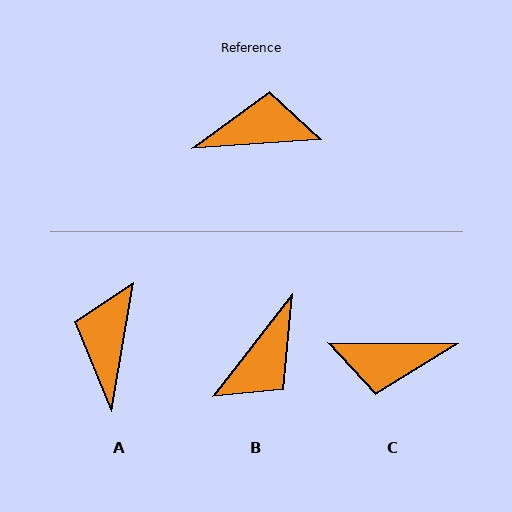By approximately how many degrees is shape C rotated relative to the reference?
Approximately 176 degrees counter-clockwise.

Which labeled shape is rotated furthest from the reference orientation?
C, about 176 degrees away.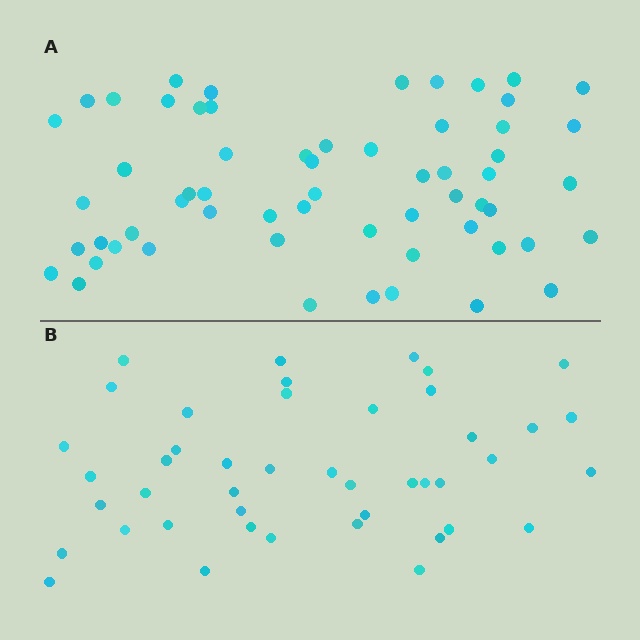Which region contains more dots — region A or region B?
Region A (the top region) has more dots.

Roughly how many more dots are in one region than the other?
Region A has approximately 15 more dots than region B.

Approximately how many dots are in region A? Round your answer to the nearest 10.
About 60 dots.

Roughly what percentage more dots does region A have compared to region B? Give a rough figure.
About 35% more.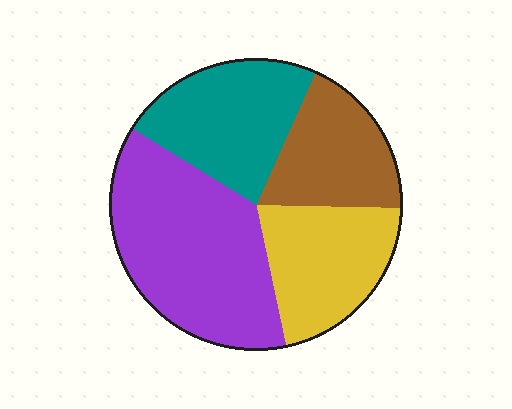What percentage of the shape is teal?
Teal covers around 25% of the shape.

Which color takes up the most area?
Purple, at roughly 35%.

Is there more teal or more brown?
Teal.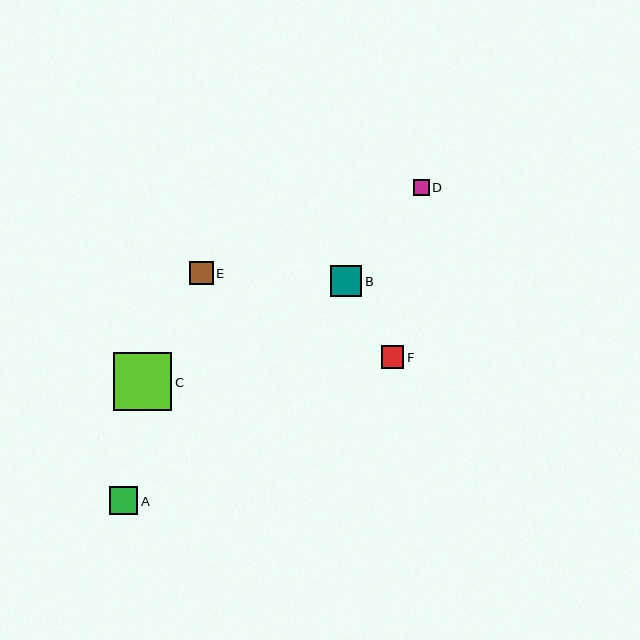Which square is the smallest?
Square D is the smallest with a size of approximately 16 pixels.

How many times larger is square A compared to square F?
Square A is approximately 1.2 times the size of square F.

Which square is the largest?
Square C is the largest with a size of approximately 58 pixels.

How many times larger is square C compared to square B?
Square C is approximately 1.9 times the size of square B.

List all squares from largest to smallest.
From largest to smallest: C, B, A, E, F, D.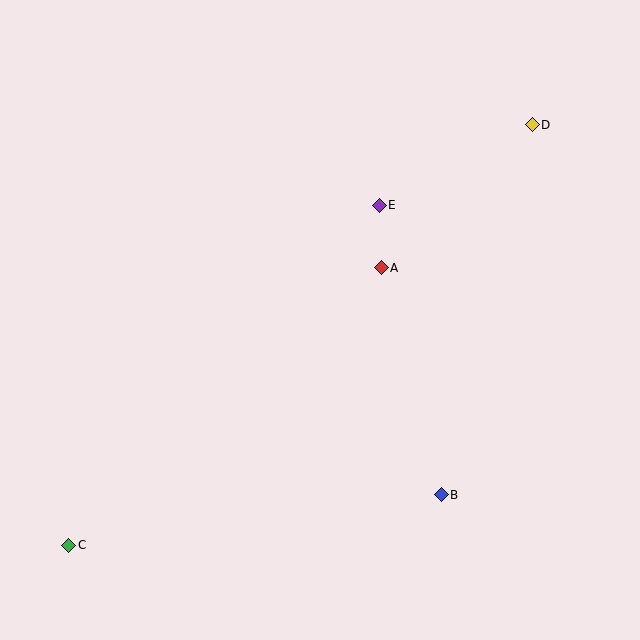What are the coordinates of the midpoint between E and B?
The midpoint between E and B is at (410, 350).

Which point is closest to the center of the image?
Point A at (381, 268) is closest to the center.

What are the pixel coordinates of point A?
Point A is at (381, 268).